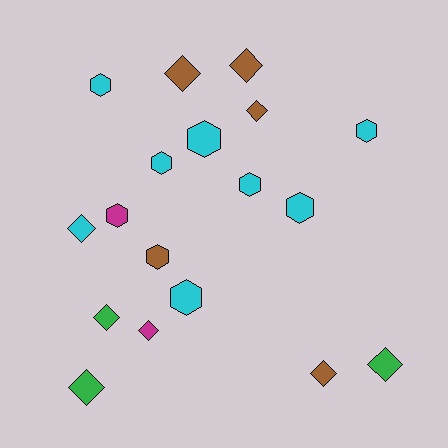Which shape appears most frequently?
Diamond, with 9 objects.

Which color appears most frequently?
Cyan, with 8 objects.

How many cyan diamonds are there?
There is 1 cyan diamond.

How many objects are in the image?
There are 18 objects.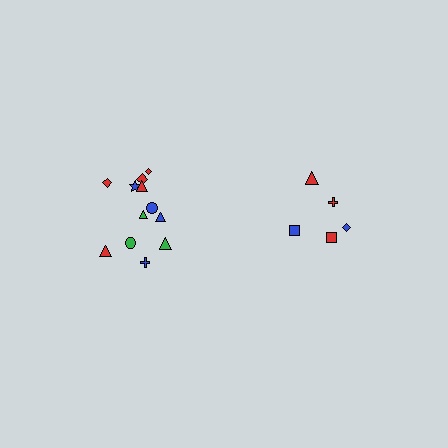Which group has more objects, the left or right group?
The left group.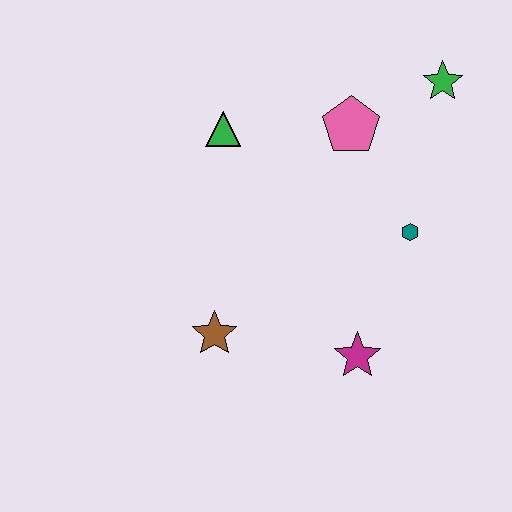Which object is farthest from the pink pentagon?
The brown star is farthest from the pink pentagon.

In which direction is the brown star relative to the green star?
The brown star is below the green star.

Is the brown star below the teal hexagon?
Yes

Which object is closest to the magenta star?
The teal hexagon is closest to the magenta star.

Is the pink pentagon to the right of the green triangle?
Yes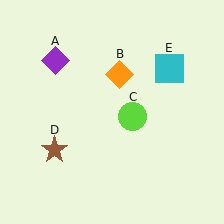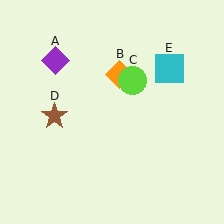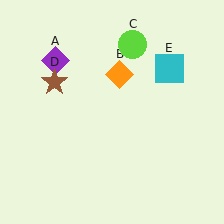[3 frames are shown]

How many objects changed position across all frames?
2 objects changed position: lime circle (object C), brown star (object D).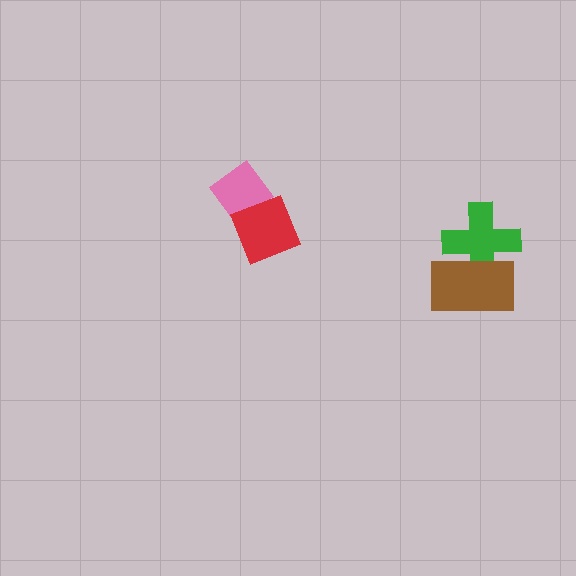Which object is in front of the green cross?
The brown rectangle is in front of the green cross.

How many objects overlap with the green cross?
1 object overlaps with the green cross.